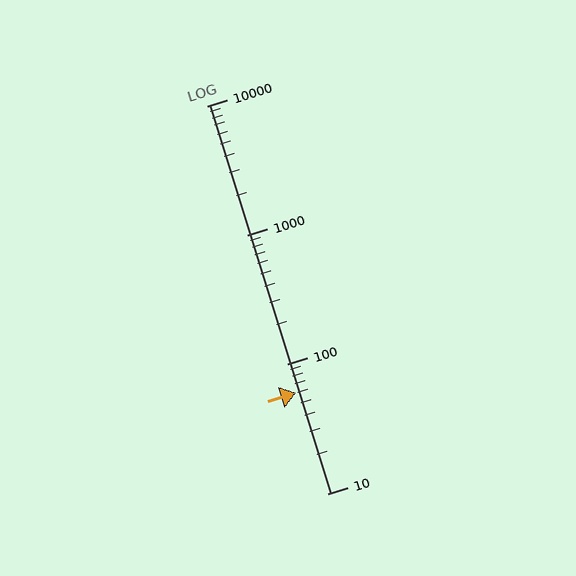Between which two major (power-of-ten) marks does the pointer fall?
The pointer is between 10 and 100.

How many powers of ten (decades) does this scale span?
The scale spans 3 decades, from 10 to 10000.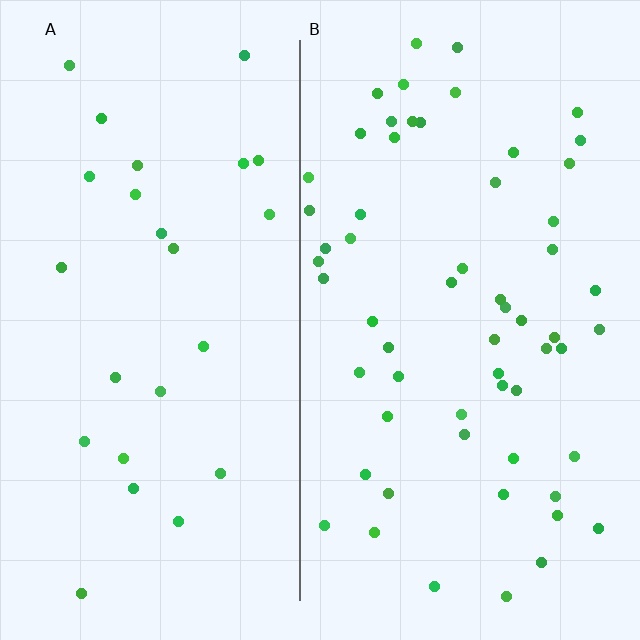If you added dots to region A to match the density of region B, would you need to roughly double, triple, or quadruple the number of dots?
Approximately double.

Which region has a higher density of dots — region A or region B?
B (the right).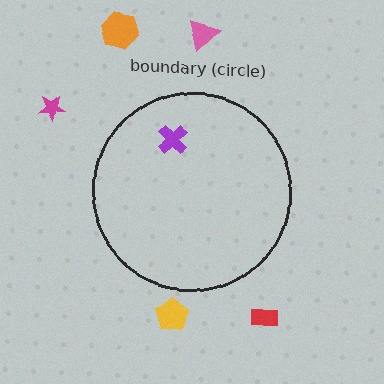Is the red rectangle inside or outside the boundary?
Outside.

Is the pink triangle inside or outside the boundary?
Outside.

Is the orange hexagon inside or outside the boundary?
Outside.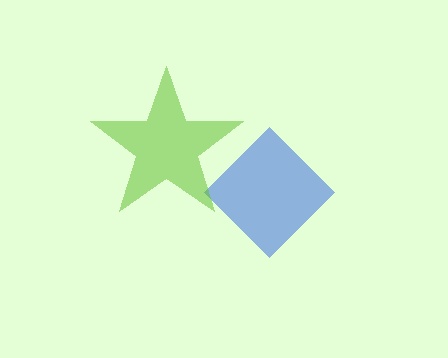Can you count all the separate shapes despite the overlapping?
Yes, there are 2 separate shapes.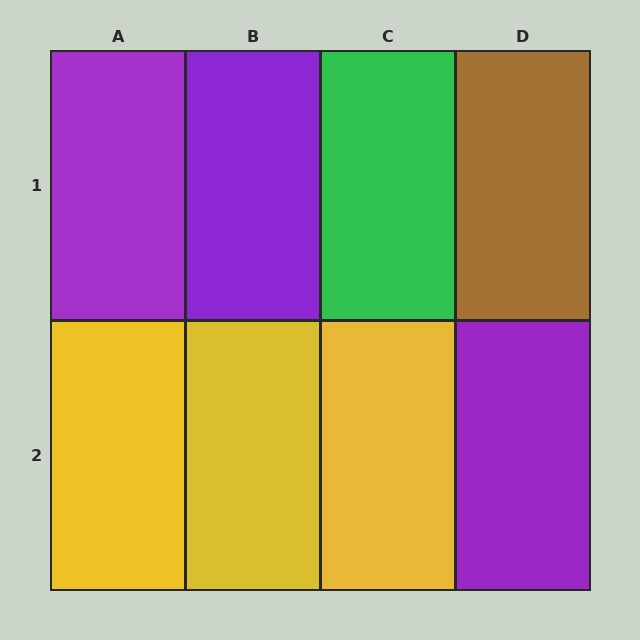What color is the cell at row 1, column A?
Purple.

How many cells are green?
1 cell is green.